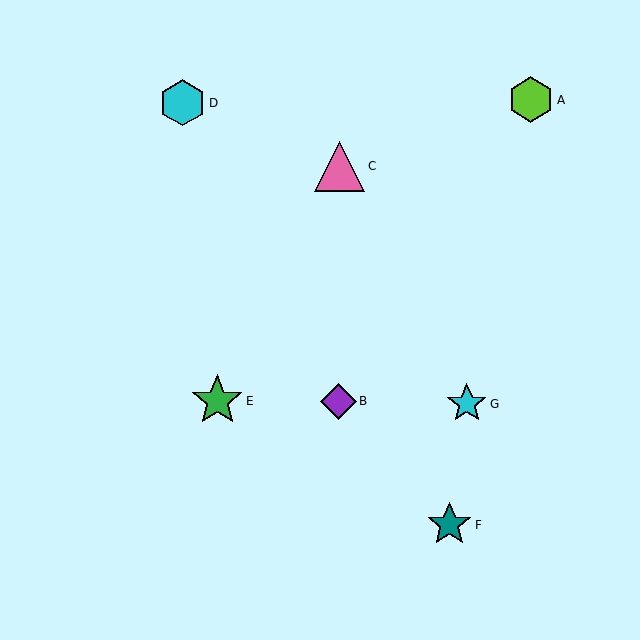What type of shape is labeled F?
Shape F is a teal star.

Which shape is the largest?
The green star (labeled E) is the largest.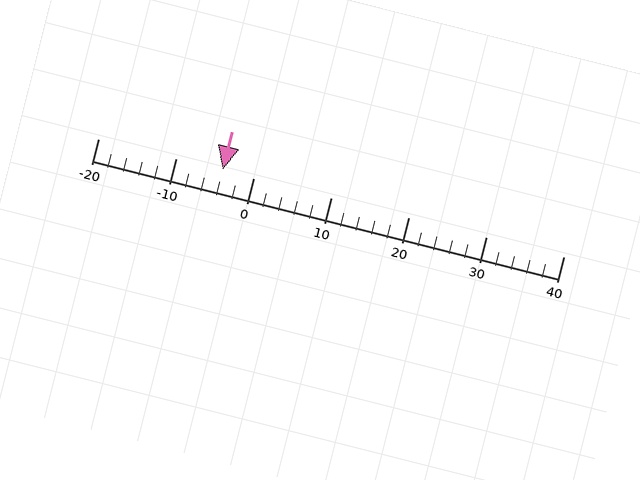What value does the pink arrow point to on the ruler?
The pink arrow points to approximately -4.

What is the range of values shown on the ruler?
The ruler shows values from -20 to 40.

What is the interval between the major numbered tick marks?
The major tick marks are spaced 10 units apart.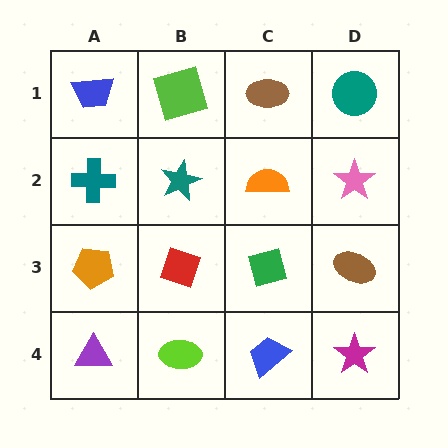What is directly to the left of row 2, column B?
A teal cross.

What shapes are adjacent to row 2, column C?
A brown ellipse (row 1, column C), a green square (row 3, column C), a teal star (row 2, column B), a pink star (row 2, column D).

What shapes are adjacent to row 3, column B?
A teal star (row 2, column B), a lime ellipse (row 4, column B), an orange pentagon (row 3, column A), a green square (row 3, column C).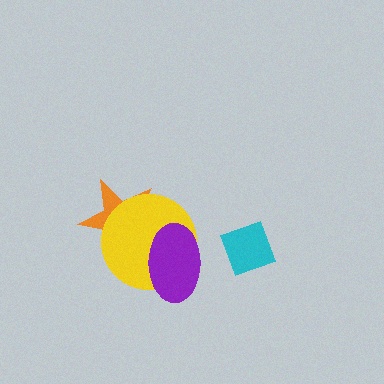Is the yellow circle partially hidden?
Yes, it is partially covered by another shape.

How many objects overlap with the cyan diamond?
0 objects overlap with the cyan diamond.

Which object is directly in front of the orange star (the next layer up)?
The yellow circle is directly in front of the orange star.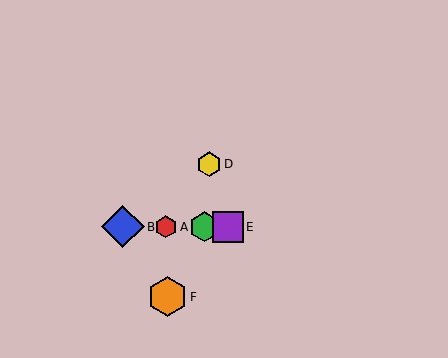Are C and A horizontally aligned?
Yes, both are at y≈227.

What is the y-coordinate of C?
Object C is at y≈227.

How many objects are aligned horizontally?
4 objects (A, B, C, E) are aligned horizontally.